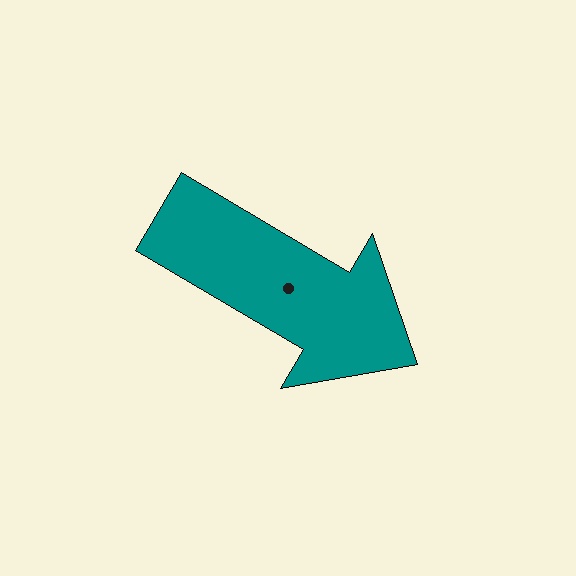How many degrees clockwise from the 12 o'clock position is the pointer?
Approximately 121 degrees.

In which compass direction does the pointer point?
Southeast.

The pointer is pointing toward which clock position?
Roughly 4 o'clock.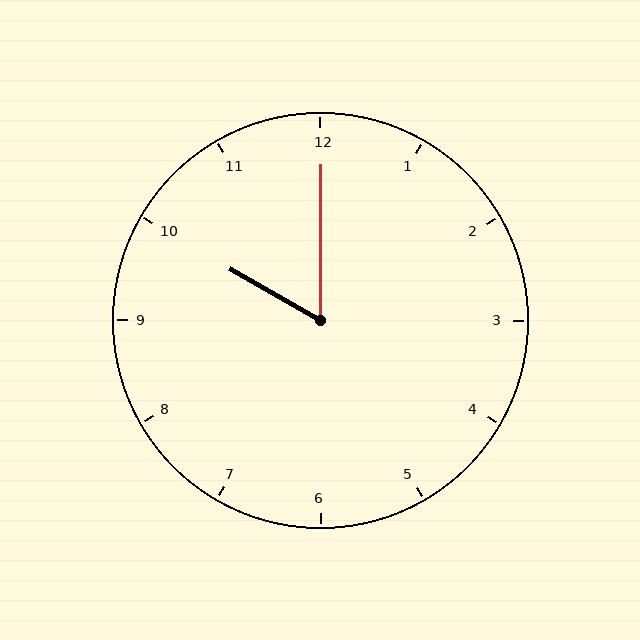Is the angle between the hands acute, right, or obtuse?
It is acute.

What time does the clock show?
10:00.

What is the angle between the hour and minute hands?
Approximately 60 degrees.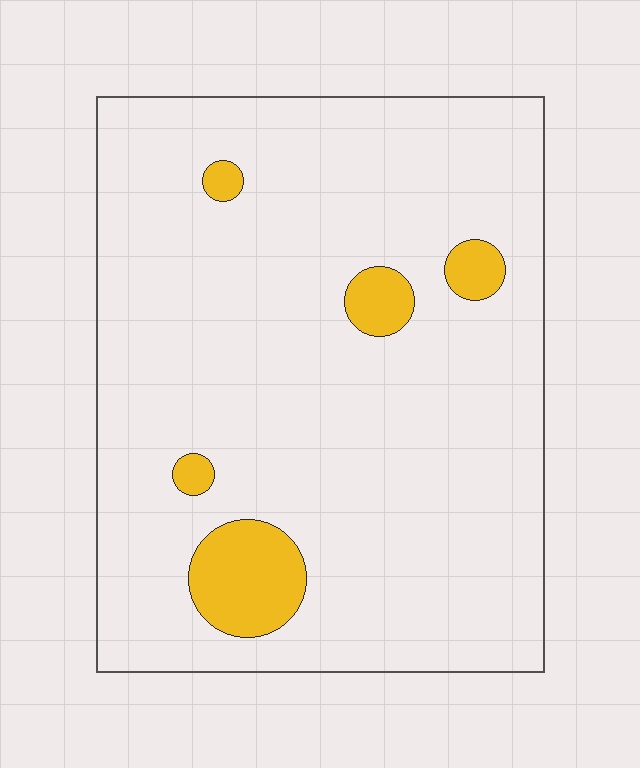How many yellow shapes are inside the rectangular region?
5.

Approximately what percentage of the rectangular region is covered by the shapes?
Approximately 10%.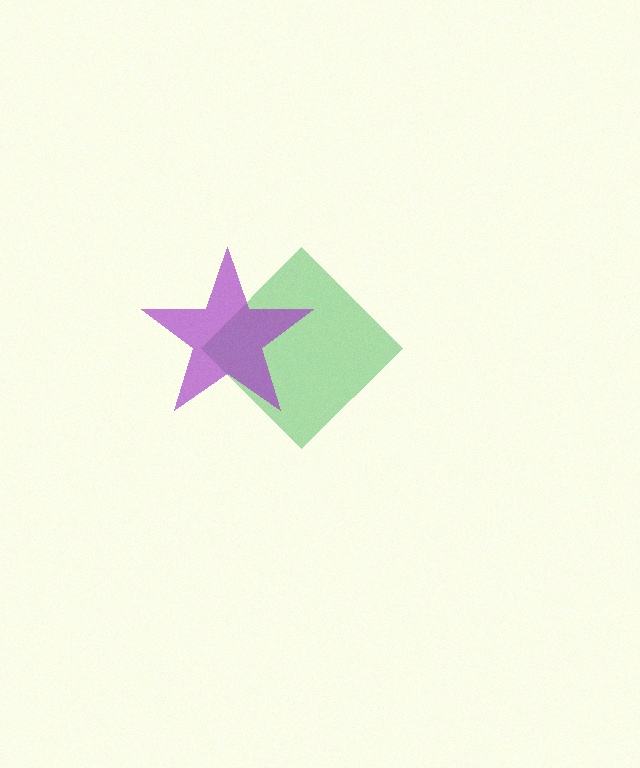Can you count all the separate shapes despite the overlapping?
Yes, there are 2 separate shapes.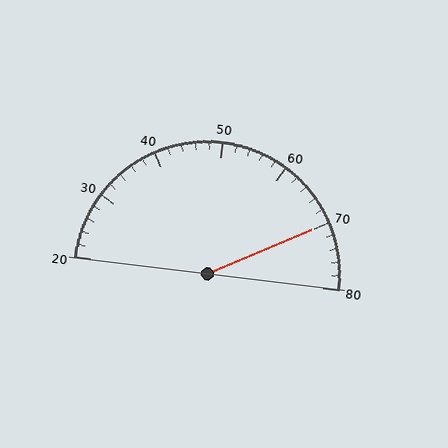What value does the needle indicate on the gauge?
The needle indicates approximately 70.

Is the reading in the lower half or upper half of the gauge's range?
The reading is in the upper half of the range (20 to 80).